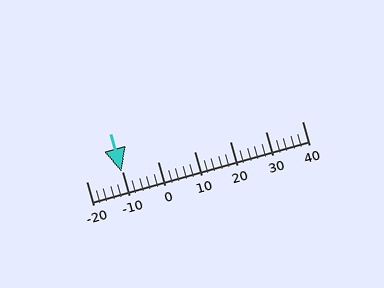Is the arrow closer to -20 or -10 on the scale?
The arrow is closer to -10.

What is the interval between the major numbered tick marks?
The major tick marks are spaced 10 units apart.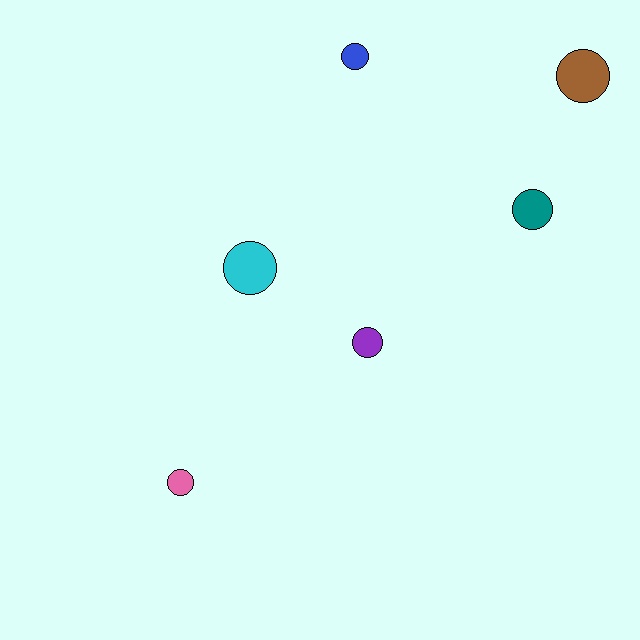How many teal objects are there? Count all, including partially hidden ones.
There is 1 teal object.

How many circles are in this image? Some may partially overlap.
There are 6 circles.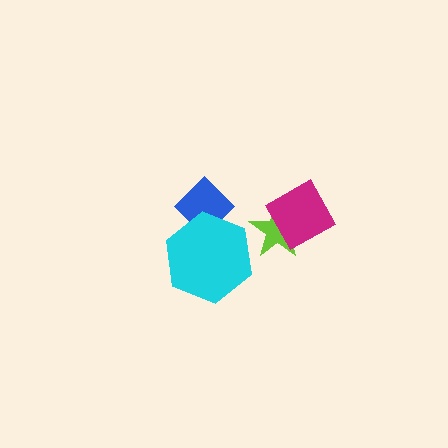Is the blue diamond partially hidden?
Yes, it is partially covered by another shape.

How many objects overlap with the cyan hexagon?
1 object overlaps with the cyan hexagon.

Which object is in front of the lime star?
The magenta square is in front of the lime star.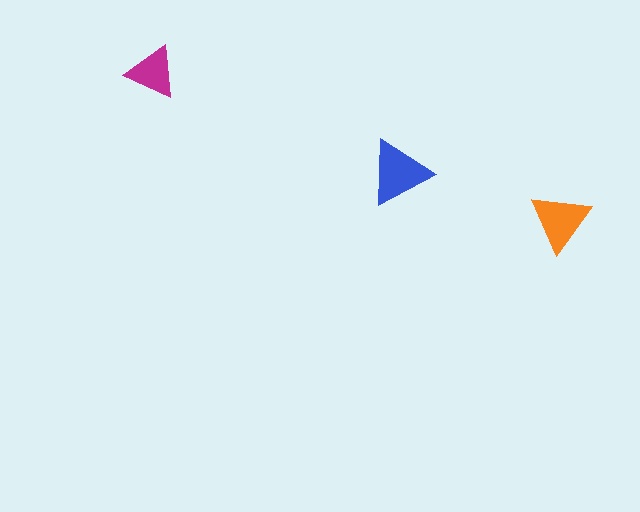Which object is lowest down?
The orange triangle is bottommost.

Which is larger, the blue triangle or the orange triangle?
The blue one.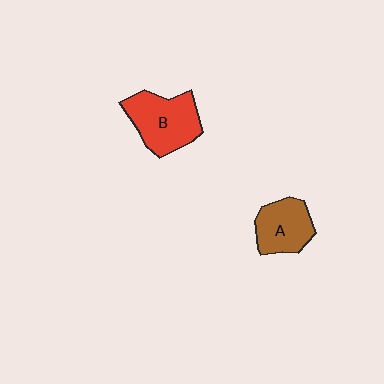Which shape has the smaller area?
Shape A (brown).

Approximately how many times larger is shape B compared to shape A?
Approximately 1.3 times.